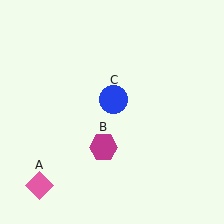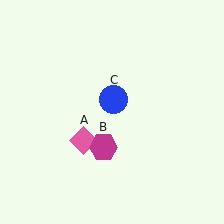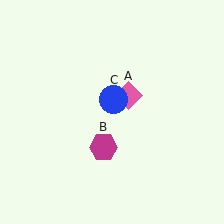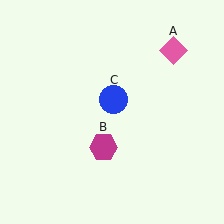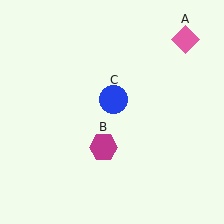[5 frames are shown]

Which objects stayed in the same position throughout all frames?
Magenta hexagon (object B) and blue circle (object C) remained stationary.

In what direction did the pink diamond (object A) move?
The pink diamond (object A) moved up and to the right.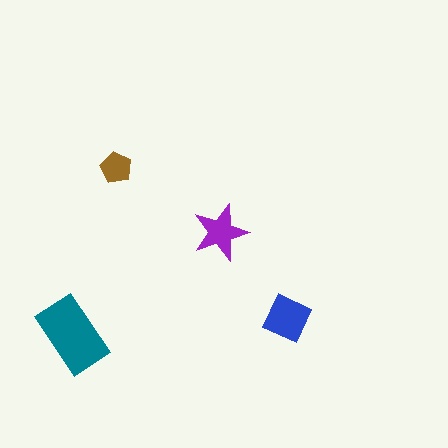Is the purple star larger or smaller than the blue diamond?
Smaller.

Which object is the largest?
The teal rectangle.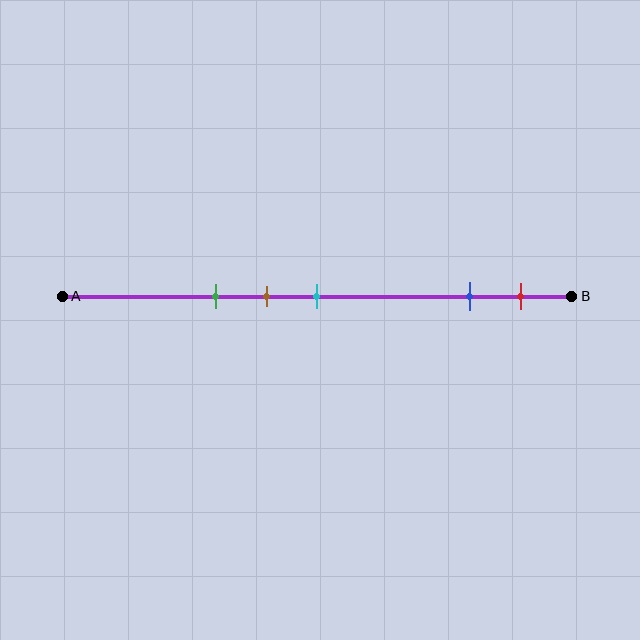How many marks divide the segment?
There are 5 marks dividing the segment.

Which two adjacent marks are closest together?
The brown and cyan marks are the closest adjacent pair.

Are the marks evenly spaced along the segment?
No, the marks are not evenly spaced.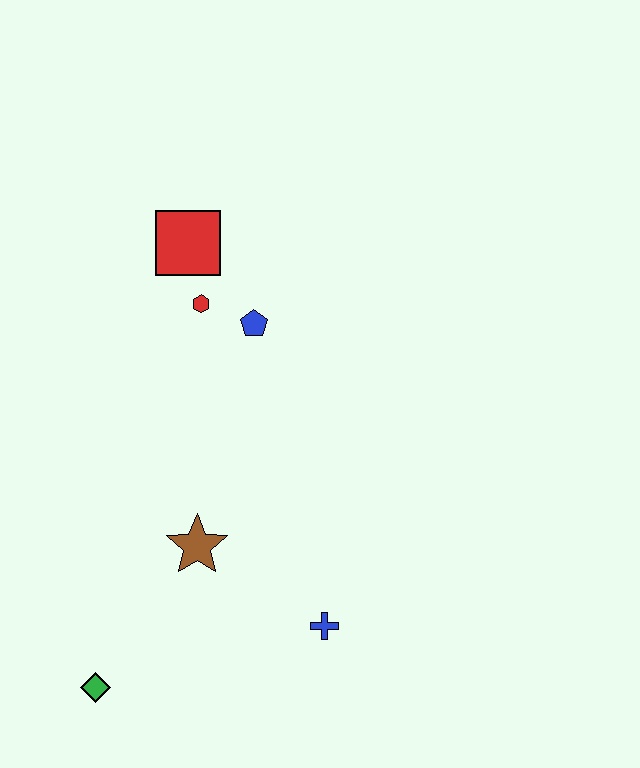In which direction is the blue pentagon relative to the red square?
The blue pentagon is below the red square.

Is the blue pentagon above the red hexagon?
No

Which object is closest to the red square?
The red hexagon is closest to the red square.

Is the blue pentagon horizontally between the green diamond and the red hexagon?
No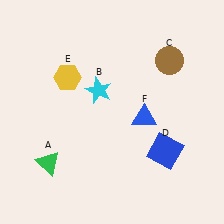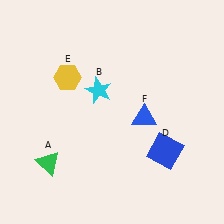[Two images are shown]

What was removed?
The brown circle (C) was removed in Image 2.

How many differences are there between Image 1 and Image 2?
There is 1 difference between the two images.